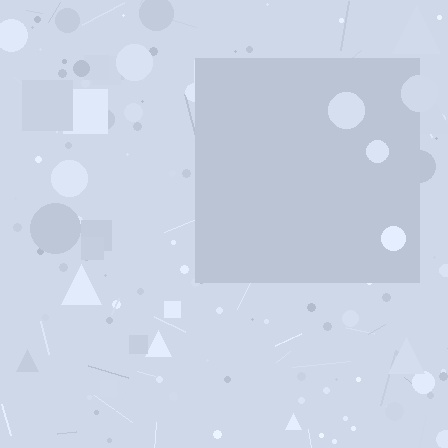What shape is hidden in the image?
A square is hidden in the image.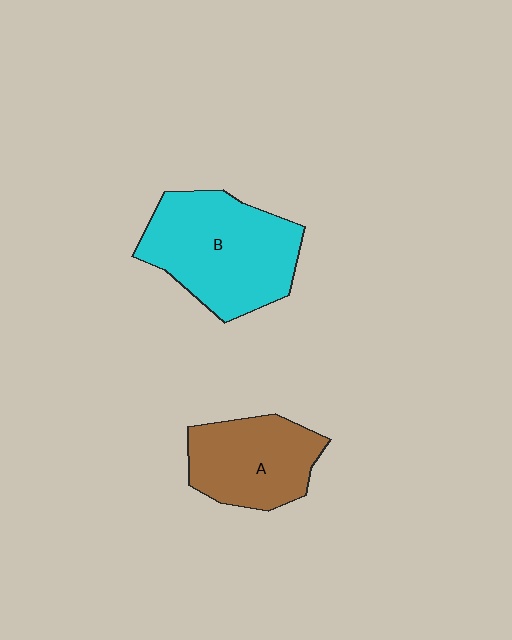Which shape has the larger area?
Shape B (cyan).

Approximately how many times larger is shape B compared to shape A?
Approximately 1.4 times.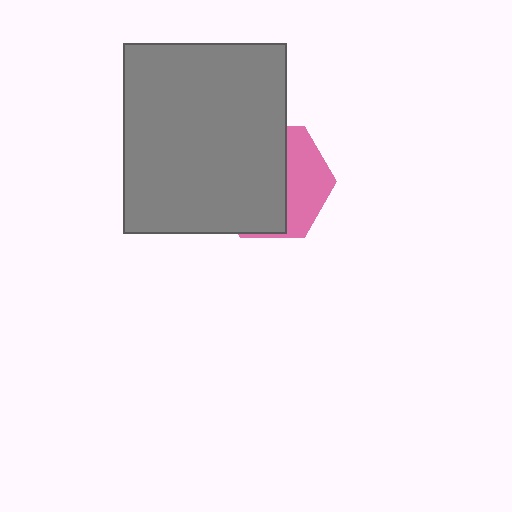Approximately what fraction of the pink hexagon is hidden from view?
Roughly 64% of the pink hexagon is hidden behind the gray rectangle.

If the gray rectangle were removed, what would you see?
You would see the complete pink hexagon.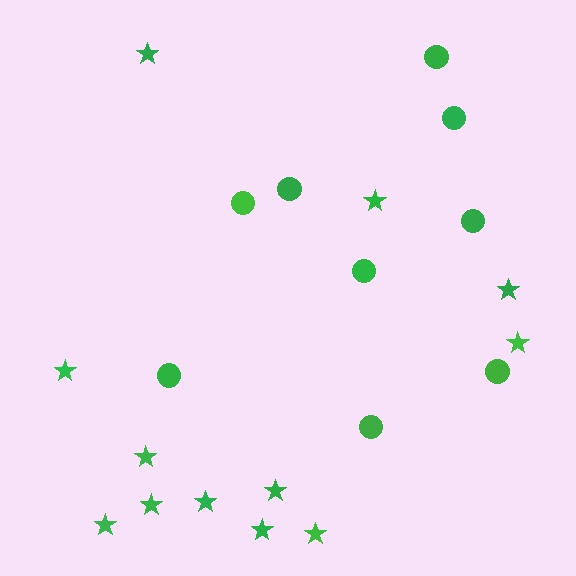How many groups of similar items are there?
There are 2 groups: one group of circles (9) and one group of stars (12).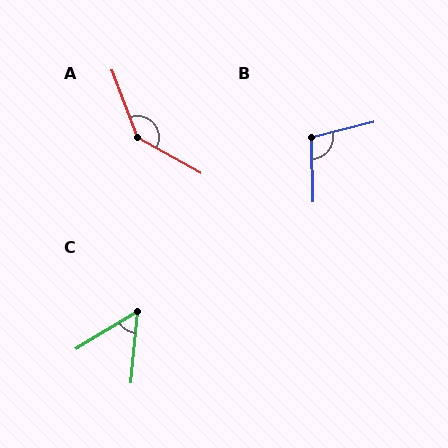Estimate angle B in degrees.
Approximately 103 degrees.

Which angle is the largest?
A, at approximately 140 degrees.